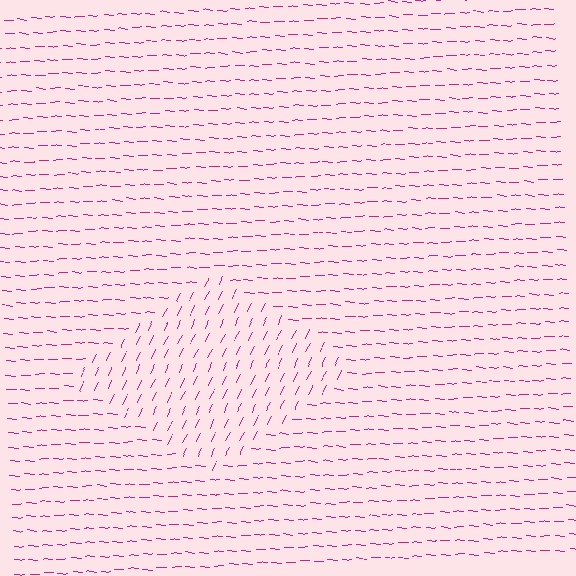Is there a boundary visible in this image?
Yes, there is a texture boundary formed by a change in line orientation.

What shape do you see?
I see a diamond.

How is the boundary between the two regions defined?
The boundary is defined purely by a change in line orientation (approximately 68 degrees difference). All lines are the same color and thickness.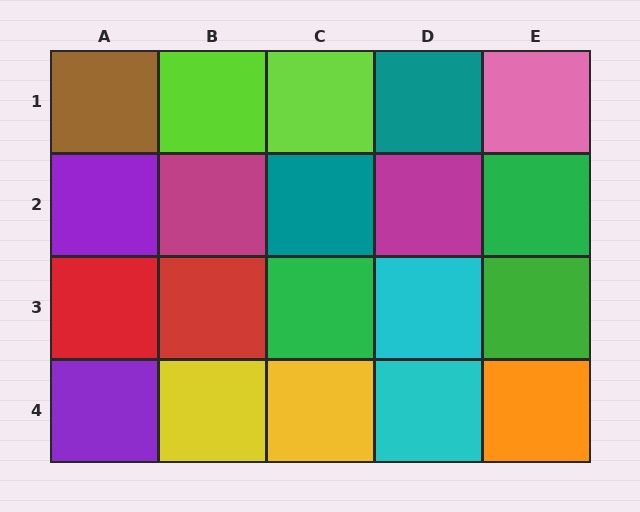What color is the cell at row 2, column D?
Magenta.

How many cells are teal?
2 cells are teal.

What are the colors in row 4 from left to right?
Purple, yellow, yellow, cyan, orange.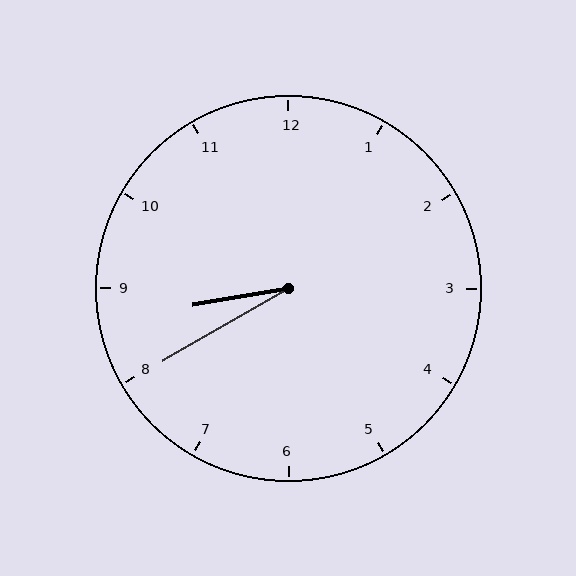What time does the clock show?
8:40.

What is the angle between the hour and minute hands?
Approximately 20 degrees.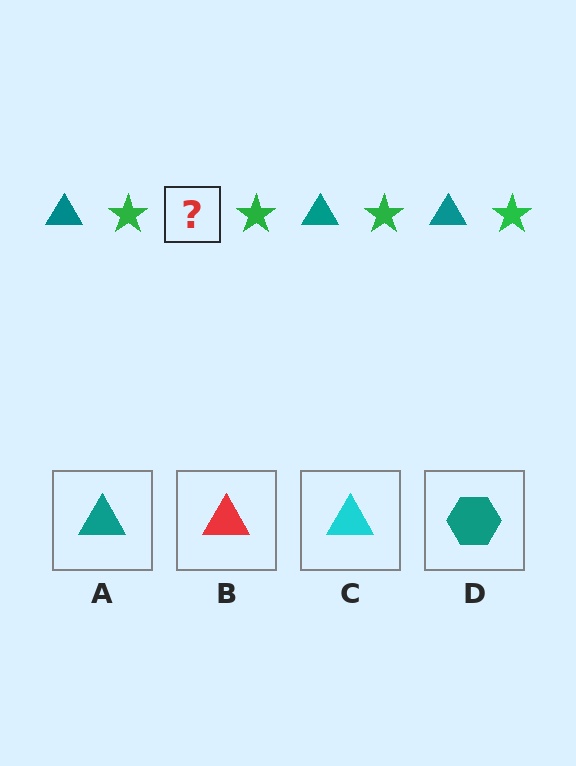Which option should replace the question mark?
Option A.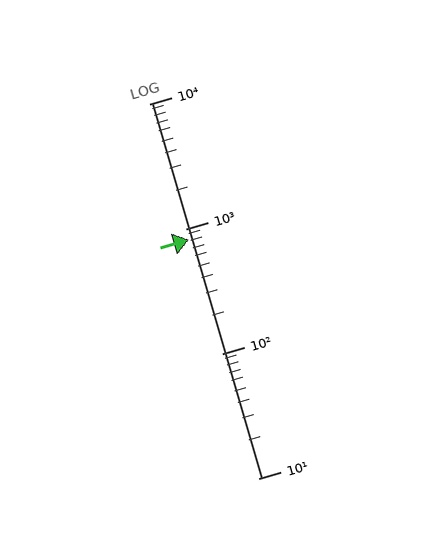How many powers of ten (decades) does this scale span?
The scale spans 3 decades, from 10 to 10000.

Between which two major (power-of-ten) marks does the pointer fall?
The pointer is between 100 and 1000.